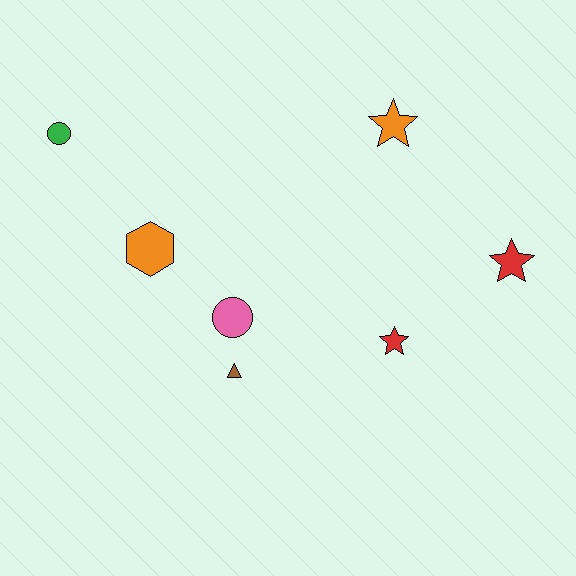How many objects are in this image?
There are 7 objects.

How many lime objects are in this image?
There are no lime objects.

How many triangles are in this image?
There is 1 triangle.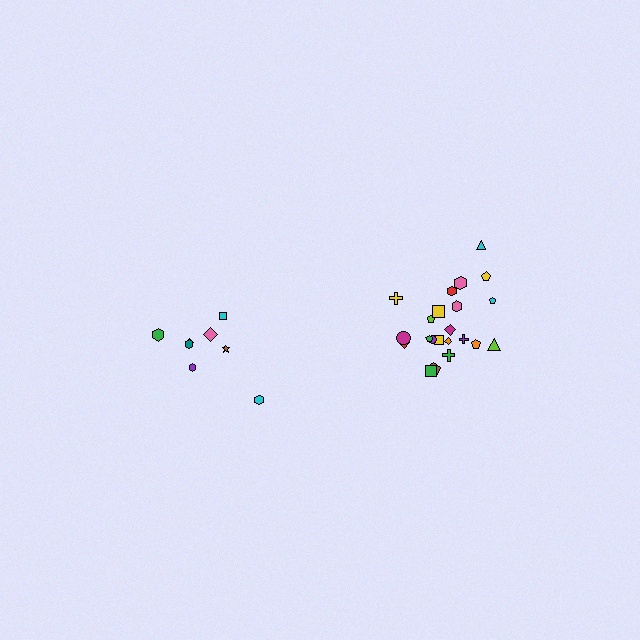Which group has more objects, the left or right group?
The right group.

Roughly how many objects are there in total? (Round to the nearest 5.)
Roughly 30 objects in total.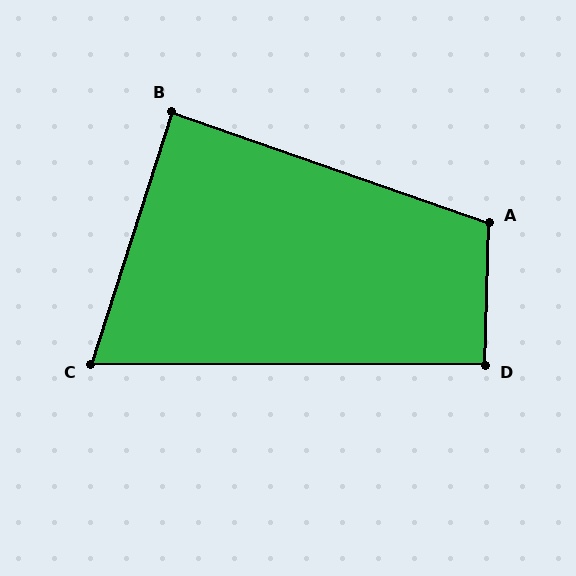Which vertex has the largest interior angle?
A, at approximately 108 degrees.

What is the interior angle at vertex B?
Approximately 88 degrees (approximately right).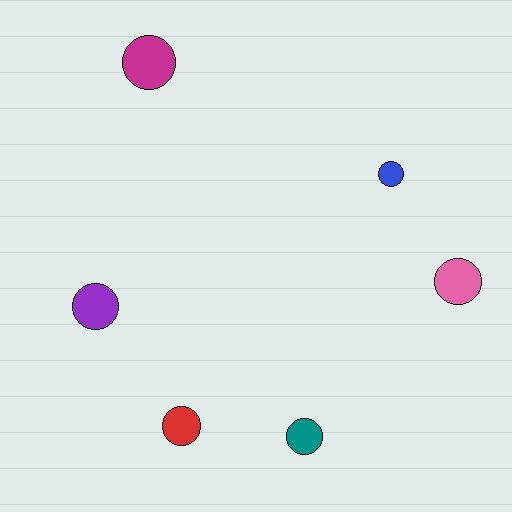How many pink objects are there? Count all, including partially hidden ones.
There is 1 pink object.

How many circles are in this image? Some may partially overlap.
There are 6 circles.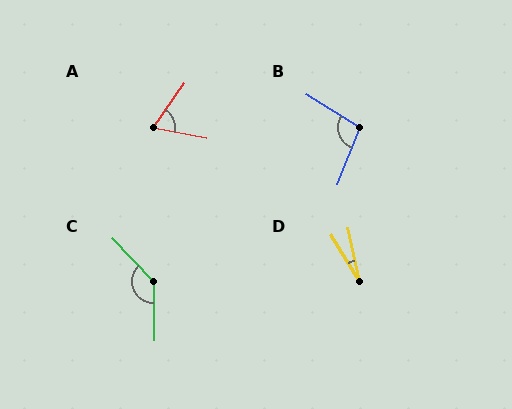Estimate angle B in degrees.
Approximately 101 degrees.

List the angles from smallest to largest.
D (18°), A (65°), B (101°), C (137°).